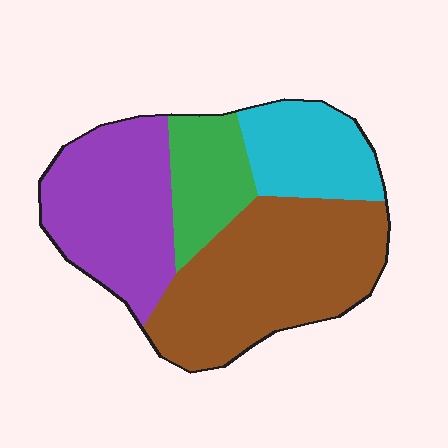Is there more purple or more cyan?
Purple.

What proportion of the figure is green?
Green covers 14% of the figure.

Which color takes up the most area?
Brown, at roughly 40%.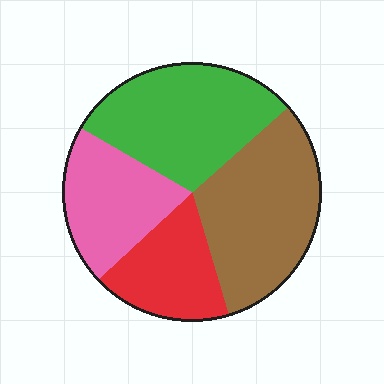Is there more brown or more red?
Brown.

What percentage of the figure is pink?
Pink takes up about one fifth (1/5) of the figure.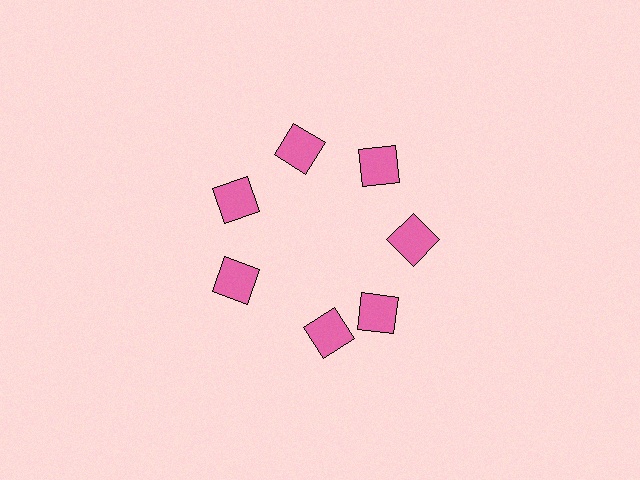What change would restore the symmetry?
The symmetry would be restored by rotating it back into even spacing with its neighbors so that all 7 squares sit at equal angles and equal distance from the center.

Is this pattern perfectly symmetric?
No. The 7 pink squares are arranged in a ring, but one element near the 6 o'clock position is rotated out of alignment along the ring, breaking the 7-fold rotational symmetry.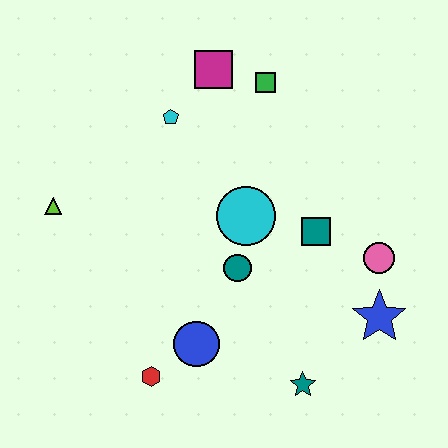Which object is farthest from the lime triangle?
The blue star is farthest from the lime triangle.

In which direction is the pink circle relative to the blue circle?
The pink circle is to the right of the blue circle.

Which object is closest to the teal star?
The blue star is closest to the teal star.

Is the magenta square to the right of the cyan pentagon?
Yes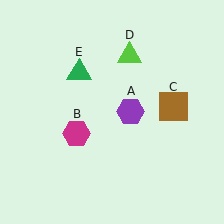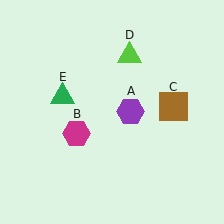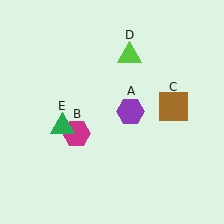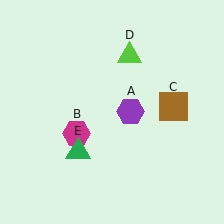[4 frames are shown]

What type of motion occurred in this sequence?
The green triangle (object E) rotated counterclockwise around the center of the scene.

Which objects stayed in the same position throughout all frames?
Purple hexagon (object A) and magenta hexagon (object B) and brown square (object C) and lime triangle (object D) remained stationary.